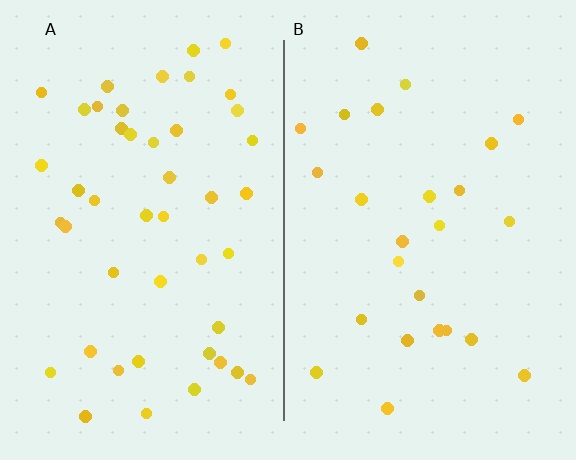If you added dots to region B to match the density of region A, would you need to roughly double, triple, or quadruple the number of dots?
Approximately double.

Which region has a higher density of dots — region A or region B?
A (the left).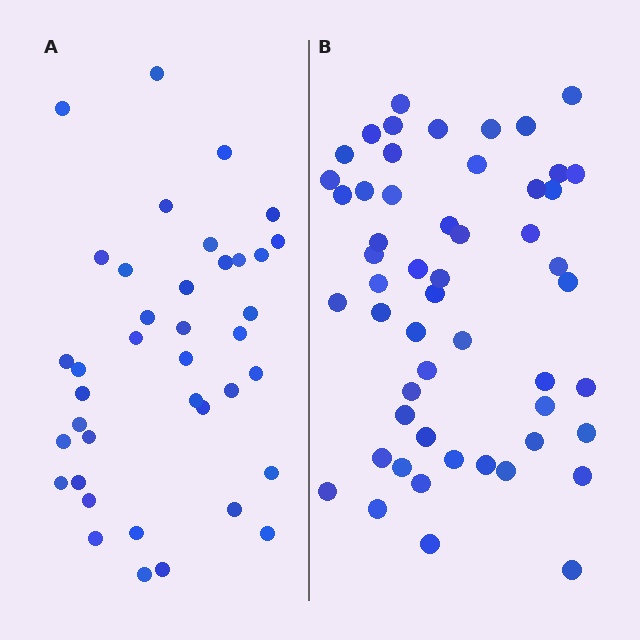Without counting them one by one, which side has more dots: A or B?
Region B (the right region) has more dots.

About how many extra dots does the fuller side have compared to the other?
Region B has approximately 15 more dots than region A.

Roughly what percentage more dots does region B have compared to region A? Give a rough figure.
About 35% more.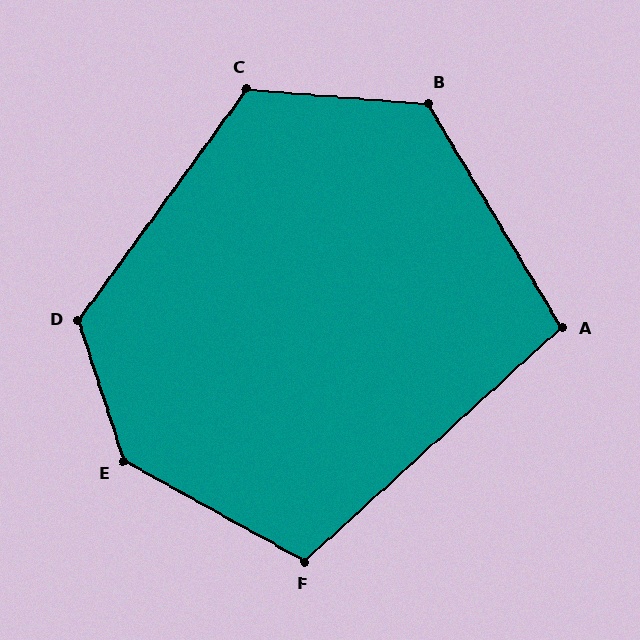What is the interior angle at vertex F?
Approximately 109 degrees (obtuse).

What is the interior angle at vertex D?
Approximately 126 degrees (obtuse).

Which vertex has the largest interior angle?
E, at approximately 137 degrees.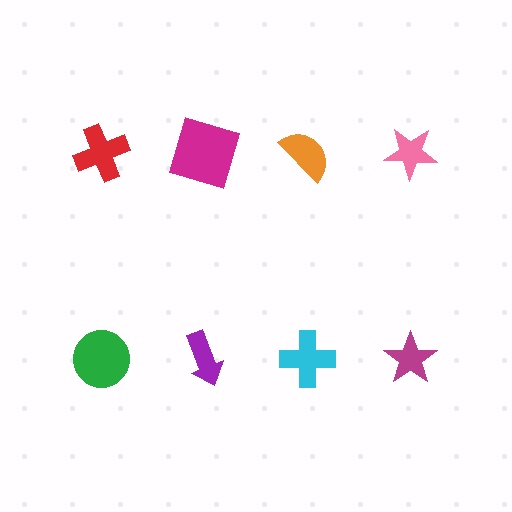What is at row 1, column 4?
A pink star.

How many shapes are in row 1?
4 shapes.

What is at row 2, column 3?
A cyan cross.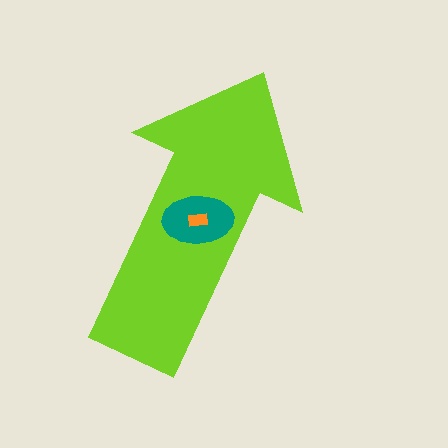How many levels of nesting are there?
3.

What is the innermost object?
The orange rectangle.